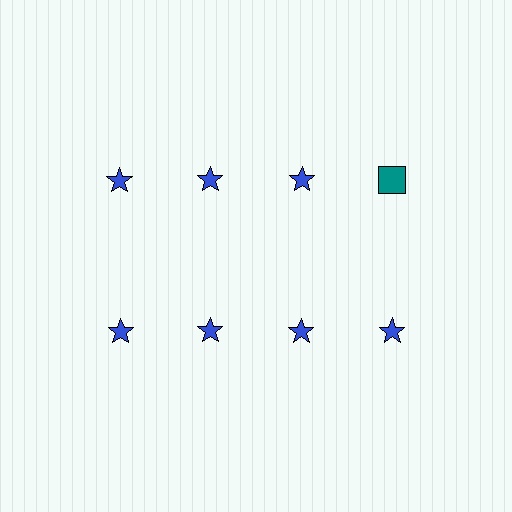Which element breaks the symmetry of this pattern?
The teal square in the top row, second from right column breaks the symmetry. All other shapes are blue stars.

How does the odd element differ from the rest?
It differs in both color (teal instead of blue) and shape (square instead of star).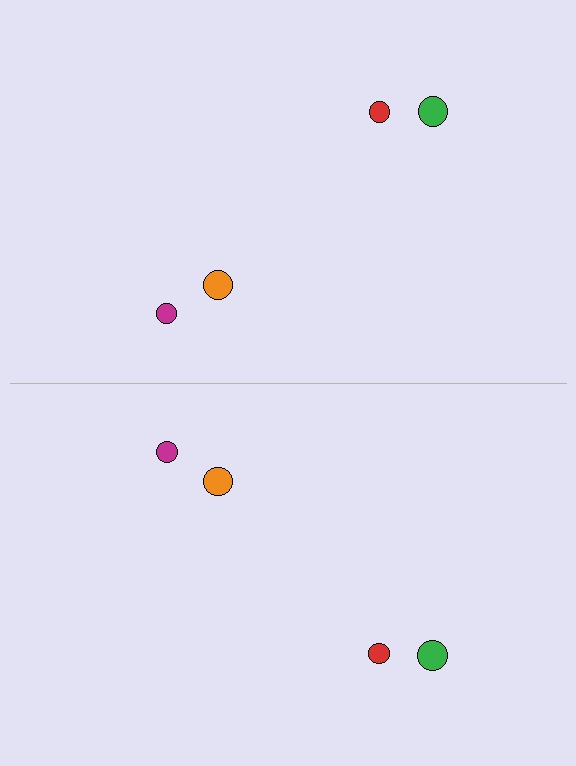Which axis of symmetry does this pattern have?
The pattern has a horizontal axis of symmetry running through the center of the image.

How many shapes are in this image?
There are 8 shapes in this image.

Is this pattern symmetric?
Yes, this pattern has bilateral (reflection) symmetry.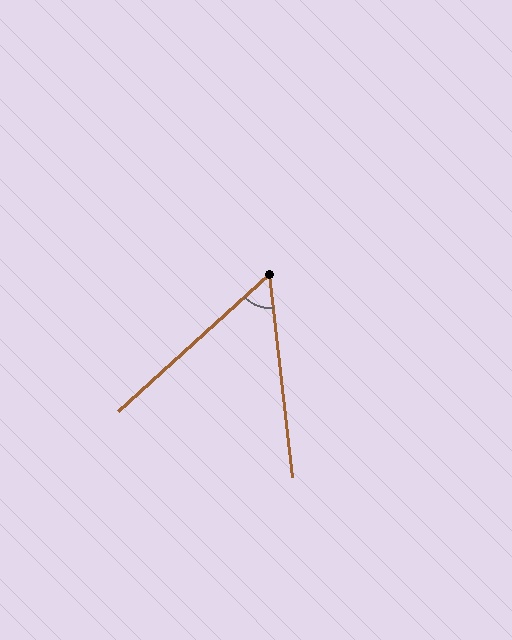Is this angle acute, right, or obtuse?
It is acute.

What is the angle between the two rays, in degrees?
Approximately 55 degrees.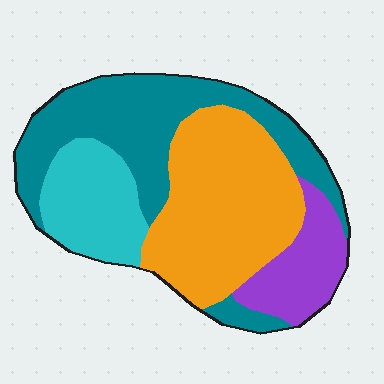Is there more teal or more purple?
Teal.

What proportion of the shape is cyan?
Cyan covers roughly 15% of the shape.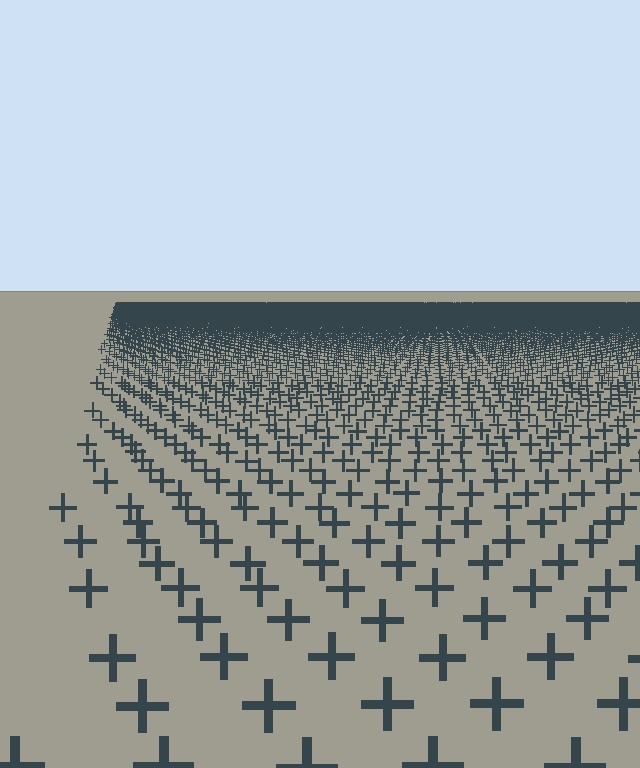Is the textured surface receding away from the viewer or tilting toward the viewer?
The surface is receding away from the viewer. Texture elements get smaller and denser toward the top.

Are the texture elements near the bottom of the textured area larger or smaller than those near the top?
Larger. Near the bottom, elements are closer to the viewer and appear at a bigger on-screen size.